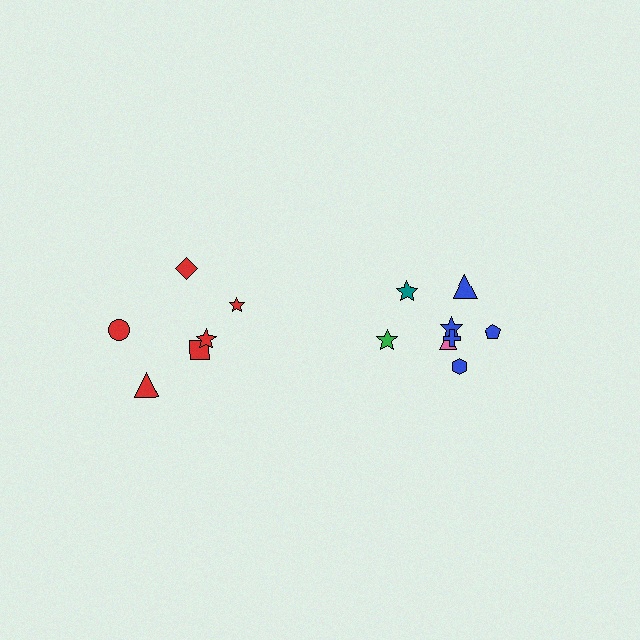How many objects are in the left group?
There are 6 objects.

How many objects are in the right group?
There are 8 objects.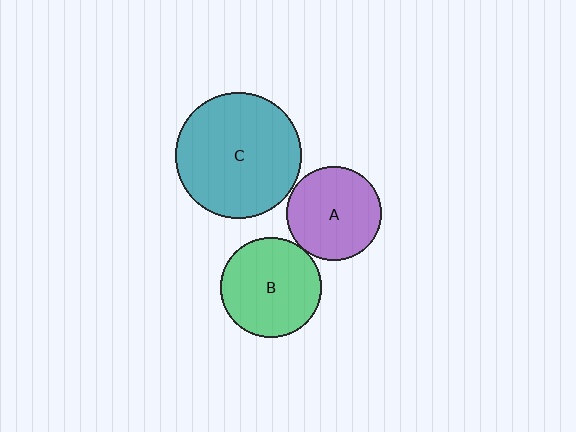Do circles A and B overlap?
Yes.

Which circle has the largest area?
Circle C (teal).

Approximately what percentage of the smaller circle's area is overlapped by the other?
Approximately 5%.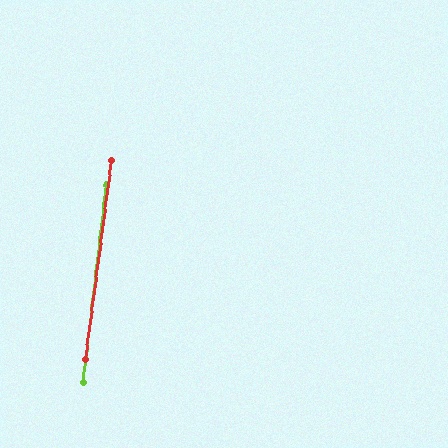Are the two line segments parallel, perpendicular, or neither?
Parallel — their directions differ by only 1.0°.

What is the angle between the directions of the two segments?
Approximately 1 degree.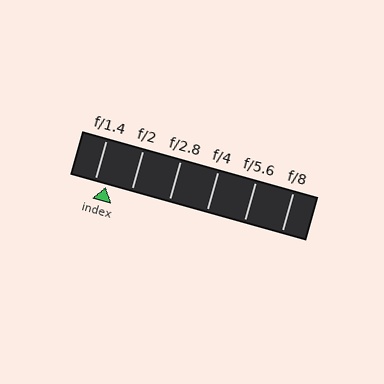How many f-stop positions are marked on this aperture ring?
There are 6 f-stop positions marked.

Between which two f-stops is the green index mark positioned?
The index mark is between f/1.4 and f/2.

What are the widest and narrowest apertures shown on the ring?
The widest aperture shown is f/1.4 and the narrowest is f/8.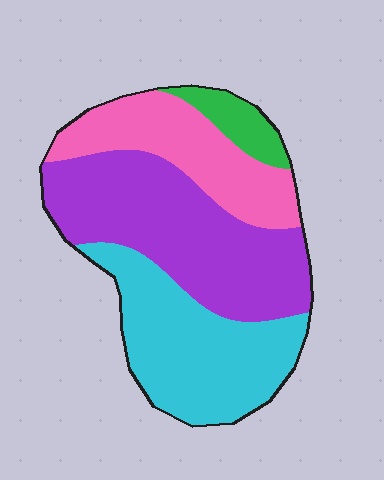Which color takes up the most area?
Purple, at roughly 40%.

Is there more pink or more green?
Pink.